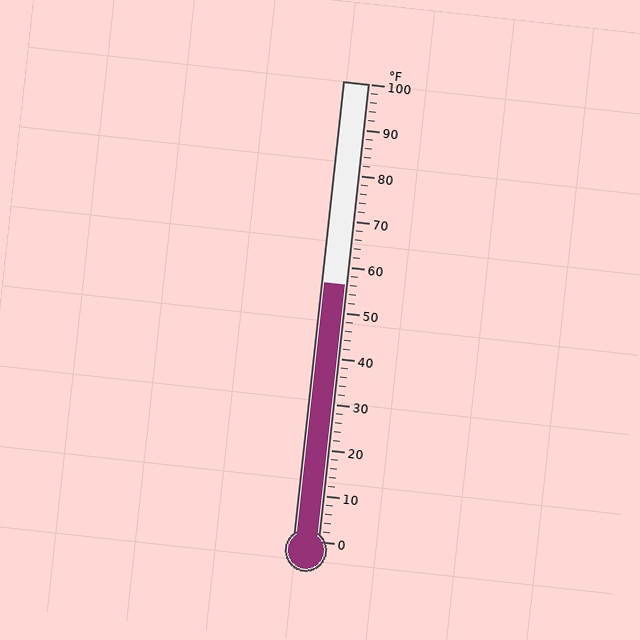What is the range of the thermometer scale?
The thermometer scale ranges from 0°F to 100°F.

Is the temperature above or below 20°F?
The temperature is above 20°F.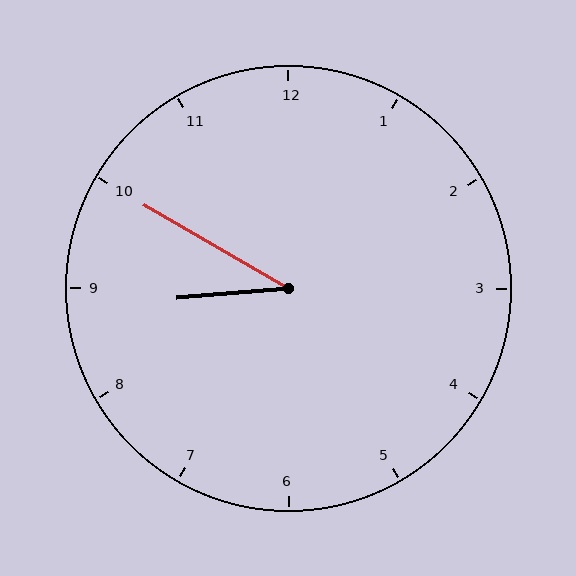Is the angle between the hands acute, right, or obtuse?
It is acute.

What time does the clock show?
8:50.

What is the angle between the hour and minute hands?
Approximately 35 degrees.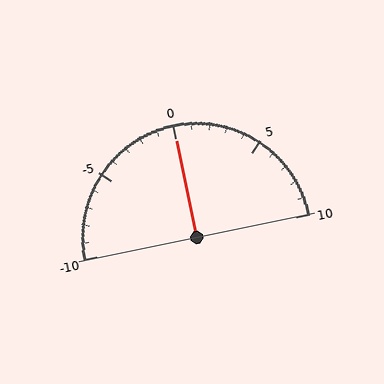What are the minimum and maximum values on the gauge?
The gauge ranges from -10 to 10.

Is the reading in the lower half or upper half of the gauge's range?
The reading is in the upper half of the range (-10 to 10).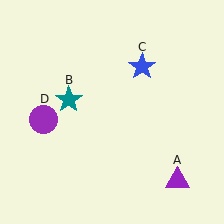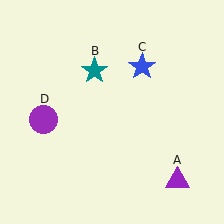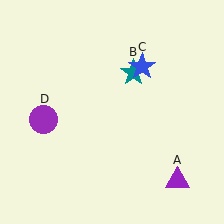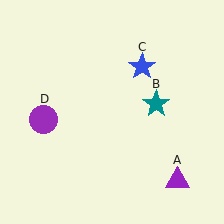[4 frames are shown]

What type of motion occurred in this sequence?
The teal star (object B) rotated clockwise around the center of the scene.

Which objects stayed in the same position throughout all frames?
Purple triangle (object A) and blue star (object C) and purple circle (object D) remained stationary.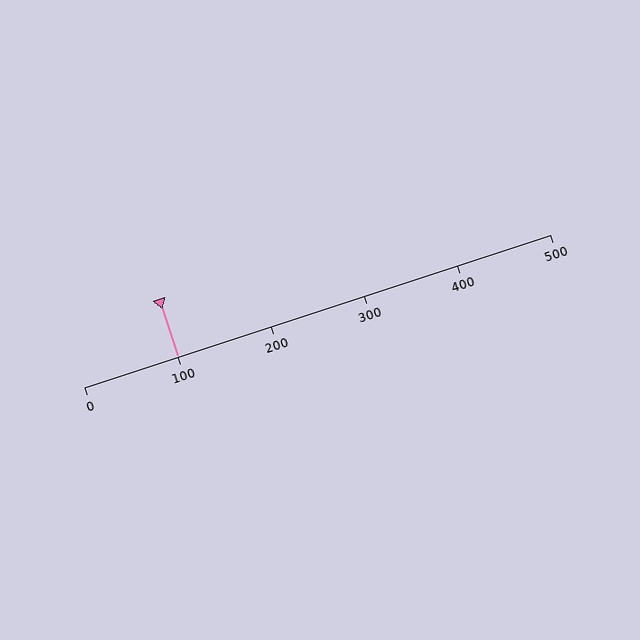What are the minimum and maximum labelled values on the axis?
The axis runs from 0 to 500.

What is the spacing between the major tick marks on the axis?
The major ticks are spaced 100 apart.